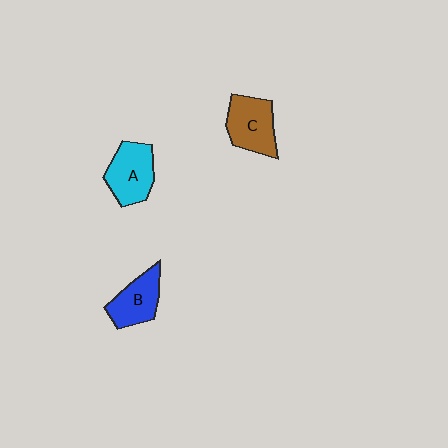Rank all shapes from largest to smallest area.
From largest to smallest: C (brown), A (cyan), B (blue).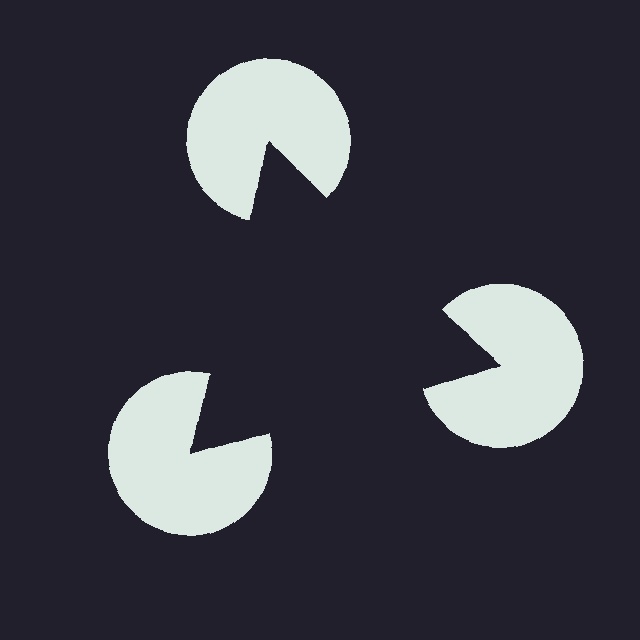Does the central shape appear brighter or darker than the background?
It typically appears slightly darker than the background, even though no actual brightness change is drawn.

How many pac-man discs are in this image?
There are 3 — one at each vertex of the illusory triangle.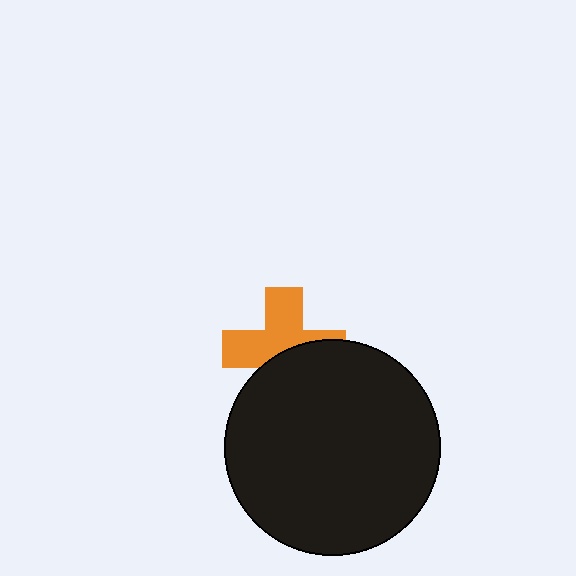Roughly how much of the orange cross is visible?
About half of it is visible (roughly 57%).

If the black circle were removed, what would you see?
You would see the complete orange cross.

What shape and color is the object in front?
The object in front is a black circle.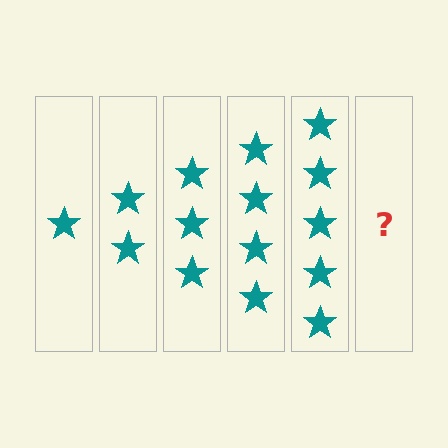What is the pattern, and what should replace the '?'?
The pattern is that each step adds one more star. The '?' should be 6 stars.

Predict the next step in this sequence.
The next step is 6 stars.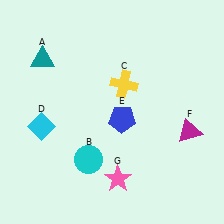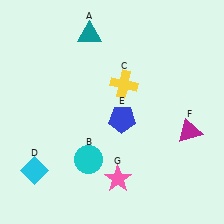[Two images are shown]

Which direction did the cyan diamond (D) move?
The cyan diamond (D) moved down.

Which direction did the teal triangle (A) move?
The teal triangle (A) moved right.